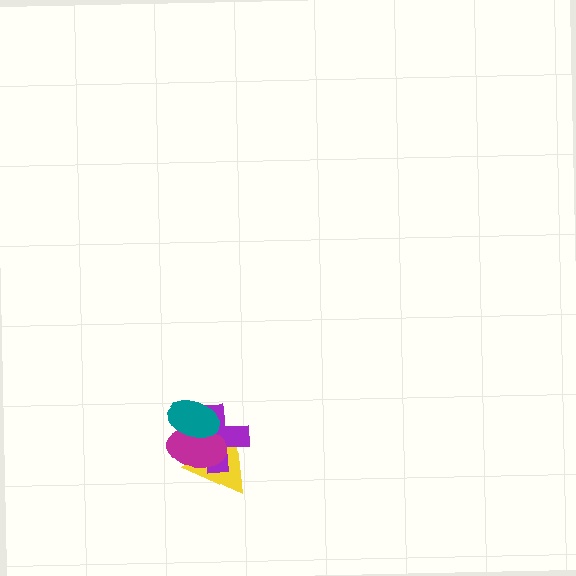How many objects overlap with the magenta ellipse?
3 objects overlap with the magenta ellipse.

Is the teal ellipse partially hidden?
No, no other shape covers it.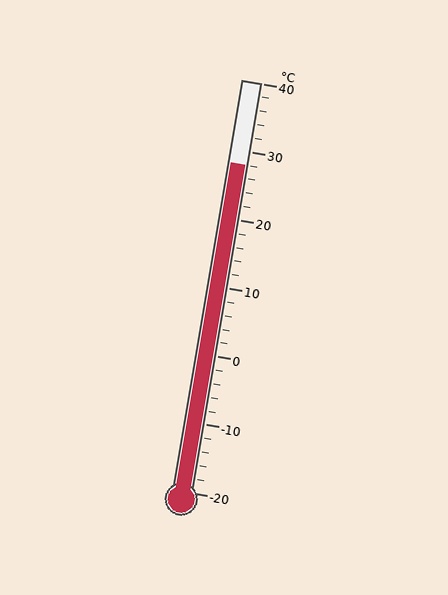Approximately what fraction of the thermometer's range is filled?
The thermometer is filled to approximately 80% of its range.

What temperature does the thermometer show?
The thermometer shows approximately 28°C.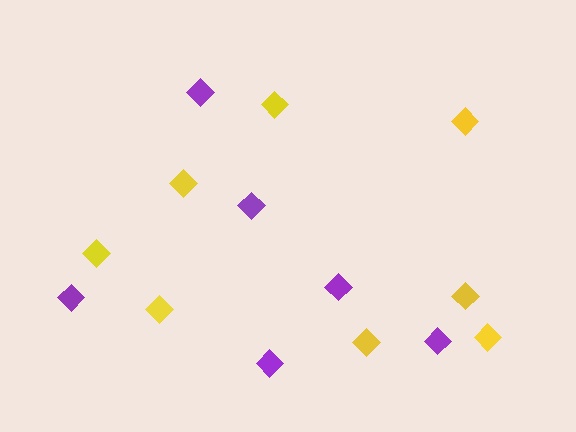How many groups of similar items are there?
There are 2 groups: one group of purple diamonds (6) and one group of yellow diamonds (8).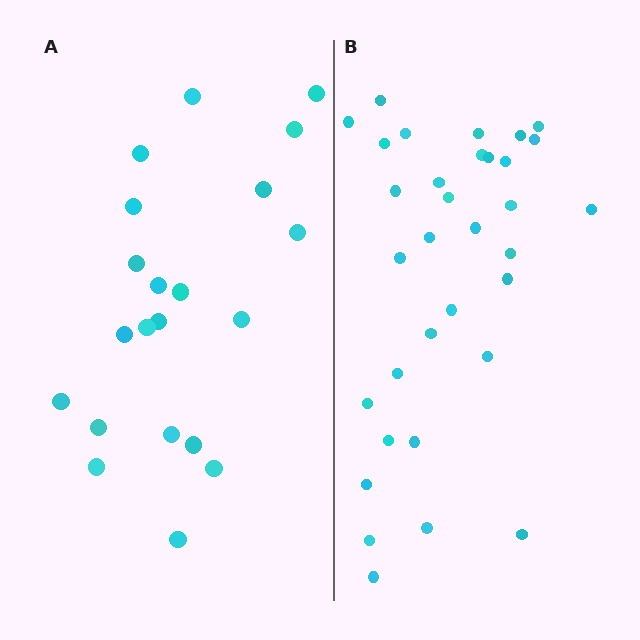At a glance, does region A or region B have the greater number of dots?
Region B (the right region) has more dots.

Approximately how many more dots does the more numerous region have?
Region B has roughly 12 or so more dots than region A.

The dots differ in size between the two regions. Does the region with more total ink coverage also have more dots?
No. Region A has more total ink coverage because its dots are larger, but region B actually contains more individual dots. Total area can be misleading — the number of items is what matters here.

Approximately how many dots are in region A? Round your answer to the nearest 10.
About 20 dots. (The exact count is 21, which rounds to 20.)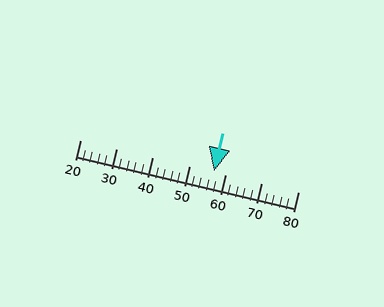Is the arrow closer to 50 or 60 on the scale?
The arrow is closer to 60.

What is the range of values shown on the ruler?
The ruler shows values from 20 to 80.